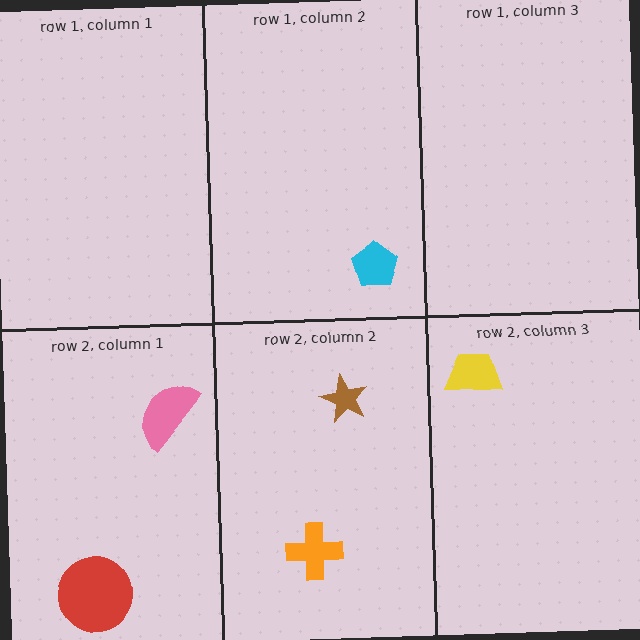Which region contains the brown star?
The row 2, column 2 region.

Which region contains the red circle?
The row 2, column 1 region.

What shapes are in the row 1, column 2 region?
The cyan pentagon.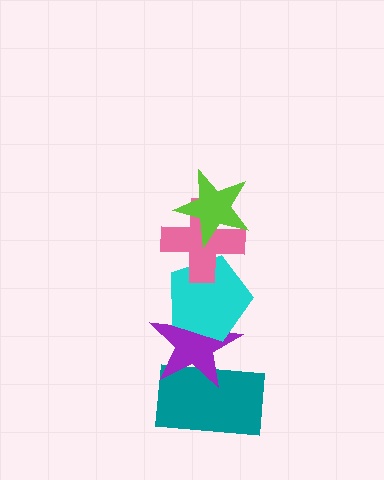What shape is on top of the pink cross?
The lime star is on top of the pink cross.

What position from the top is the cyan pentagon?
The cyan pentagon is 3rd from the top.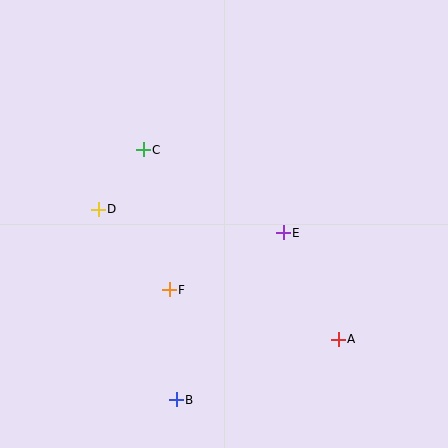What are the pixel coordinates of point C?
Point C is at (143, 150).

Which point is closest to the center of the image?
Point E at (283, 233) is closest to the center.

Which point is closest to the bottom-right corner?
Point A is closest to the bottom-right corner.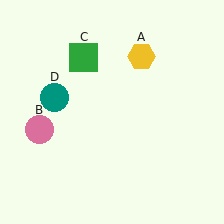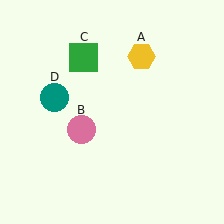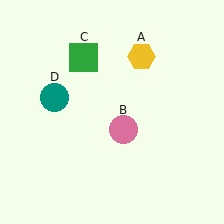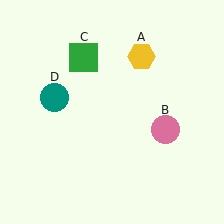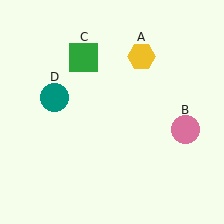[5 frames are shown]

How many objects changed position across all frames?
1 object changed position: pink circle (object B).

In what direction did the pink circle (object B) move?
The pink circle (object B) moved right.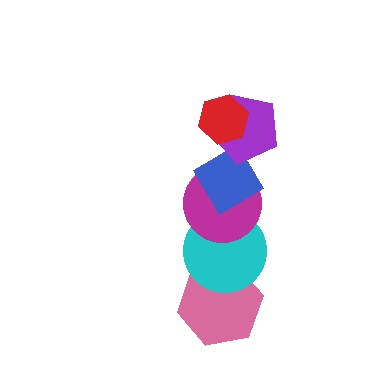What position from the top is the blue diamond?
The blue diamond is 3rd from the top.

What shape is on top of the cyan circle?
The magenta circle is on top of the cyan circle.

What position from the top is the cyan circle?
The cyan circle is 5th from the top.